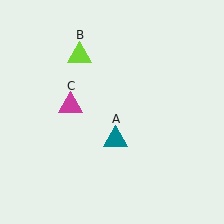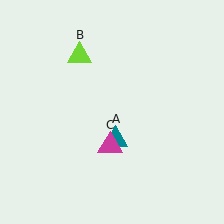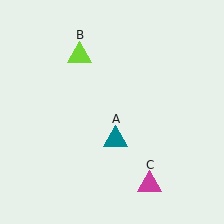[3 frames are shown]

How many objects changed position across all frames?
1 object changed position: magenta triangle (object C).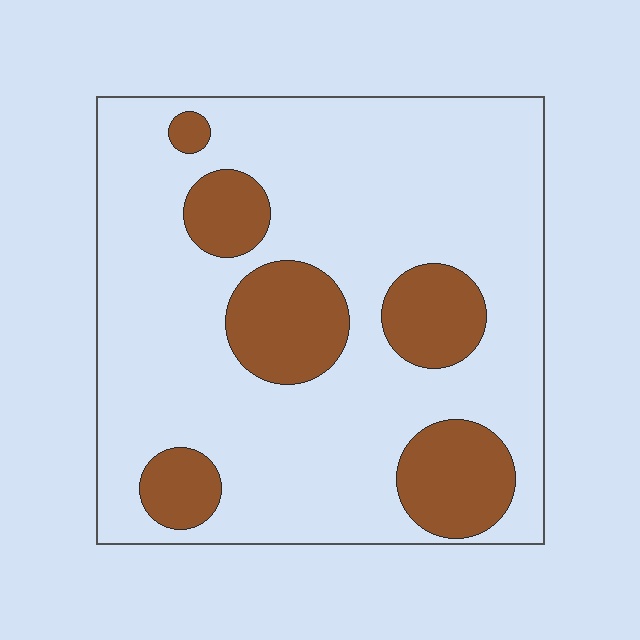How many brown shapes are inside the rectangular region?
6.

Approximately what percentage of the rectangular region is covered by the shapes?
Approximately 20%.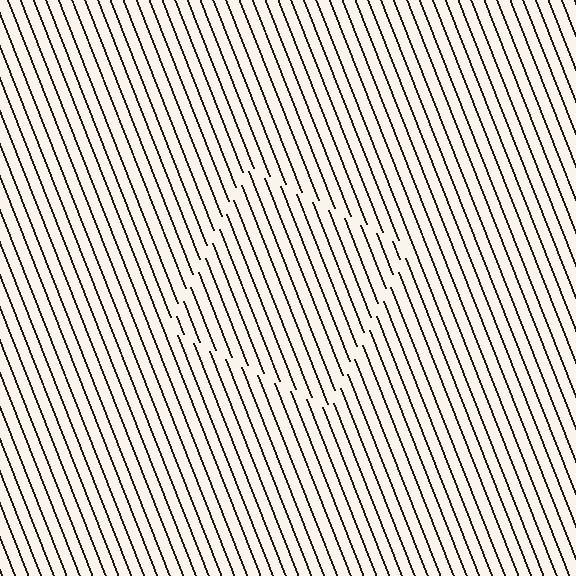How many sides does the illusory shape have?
4 sides — the line-ends trace a square.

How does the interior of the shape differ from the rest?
The interior of the shape contains the same grating, shifted by half a period — the contour is defined by the phase discontinuity where line-ends from the inner and outer gratings abut.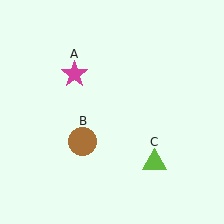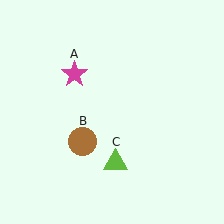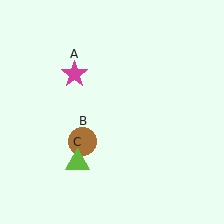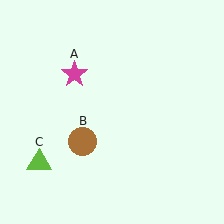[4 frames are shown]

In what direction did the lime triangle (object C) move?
The lime triangle (object C) moved left.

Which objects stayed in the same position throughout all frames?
Magenta star (object A) and brown circle (object B) remained stationary.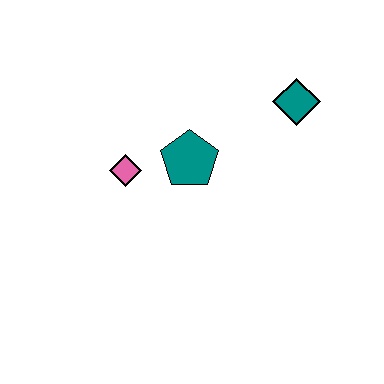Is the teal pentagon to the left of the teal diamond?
Yes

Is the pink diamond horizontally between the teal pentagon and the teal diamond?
No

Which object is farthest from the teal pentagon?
The teal diamond is farthest from the teal pentagon.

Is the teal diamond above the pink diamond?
Yes